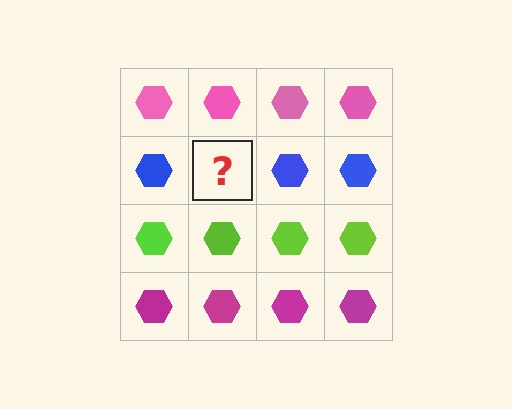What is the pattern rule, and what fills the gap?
The rule is that each row has a consistent color. The gap should be filled with a blue hexagon.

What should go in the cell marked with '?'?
The missing cell should contain a blue hexagon.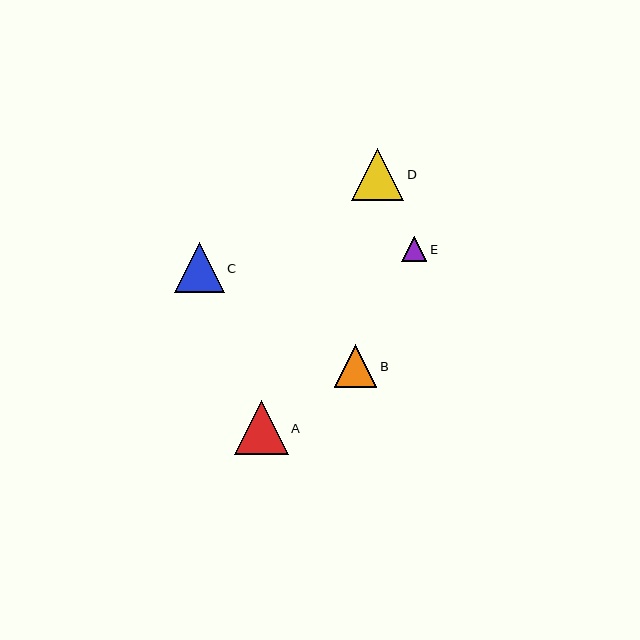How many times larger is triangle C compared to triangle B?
Triangle C is approximately 1.2 times the size of triangle B.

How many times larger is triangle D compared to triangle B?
Triangle D is approximately 1.2 times the size of triangle B.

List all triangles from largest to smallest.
From largest to smallest: A, D, C, B, E.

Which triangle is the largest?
Triangle A is the largest with a size of approximately 54 pixels.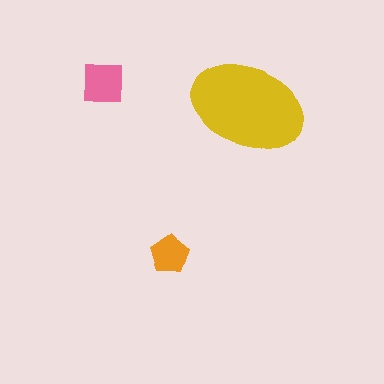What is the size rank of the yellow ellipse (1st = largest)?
1st.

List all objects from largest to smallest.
The yellow ellipse, the pink square, the orange pentagon.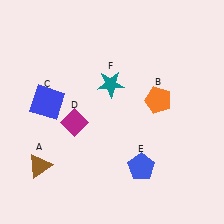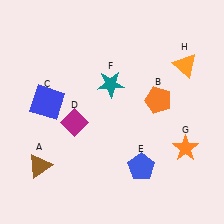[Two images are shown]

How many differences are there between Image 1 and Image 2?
There are 2 differences between the two images.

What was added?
An orange star (G), an orange triangle (H) were added in Image 2.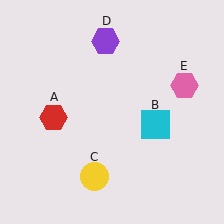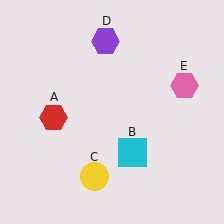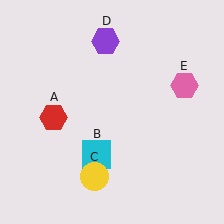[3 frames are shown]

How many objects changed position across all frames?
1 object changed position: cyan square (object B).